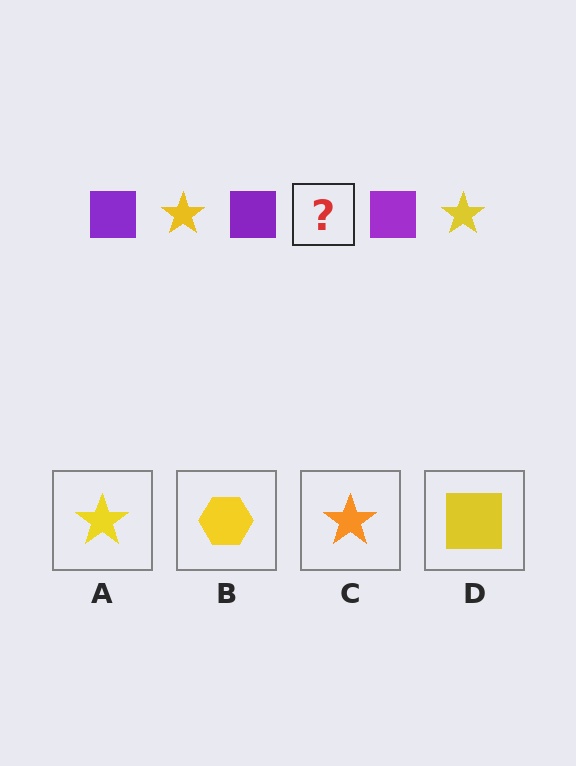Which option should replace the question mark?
Option A.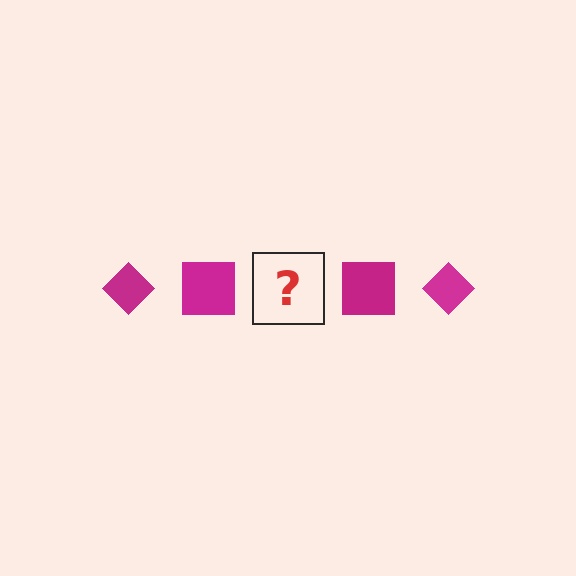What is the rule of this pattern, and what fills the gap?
The rule is that the pattern cycles through diamond, square shapes in magenta. The gap should be filled with a magenta diamond.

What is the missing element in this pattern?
The missing element is a magenta diamond.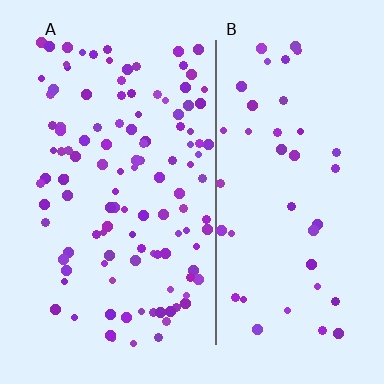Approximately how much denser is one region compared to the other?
Approximately 2.6× — region A over region B.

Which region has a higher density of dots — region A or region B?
A (the left).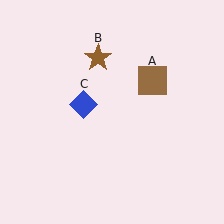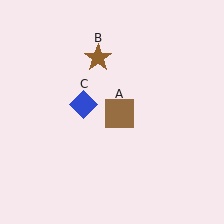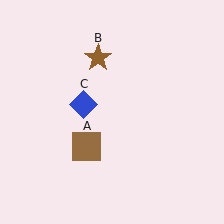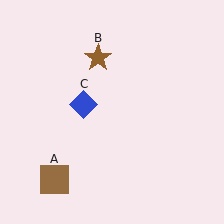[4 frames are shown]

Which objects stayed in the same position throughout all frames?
Brown star (object B) and blue diamond (object C) remained stationary.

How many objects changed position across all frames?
1 object changed position: brown square (object A).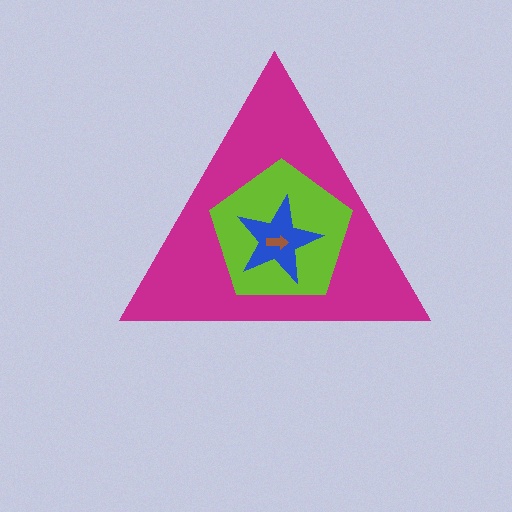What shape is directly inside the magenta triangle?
The lime pentagon.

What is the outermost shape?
The magenta triangle.